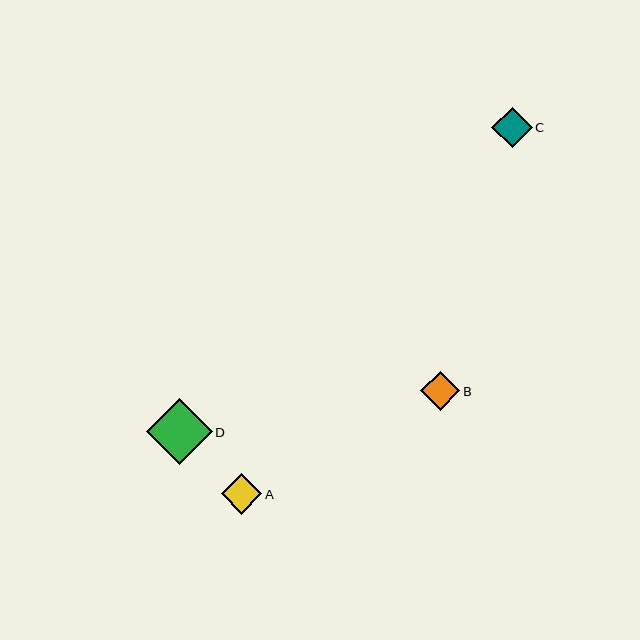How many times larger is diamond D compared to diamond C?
Diamond D is approximately 1.6 times the size of diamond C.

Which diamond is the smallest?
Diamond B is the smallest with a size of approximately 39 pixels.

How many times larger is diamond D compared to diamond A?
Diamond D is approximately 1.6 times the size of diamond A.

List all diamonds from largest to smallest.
From largest to smallest: D, A, C, B.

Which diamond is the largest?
Diamond D is the largest with a size of approximately 66 pixels.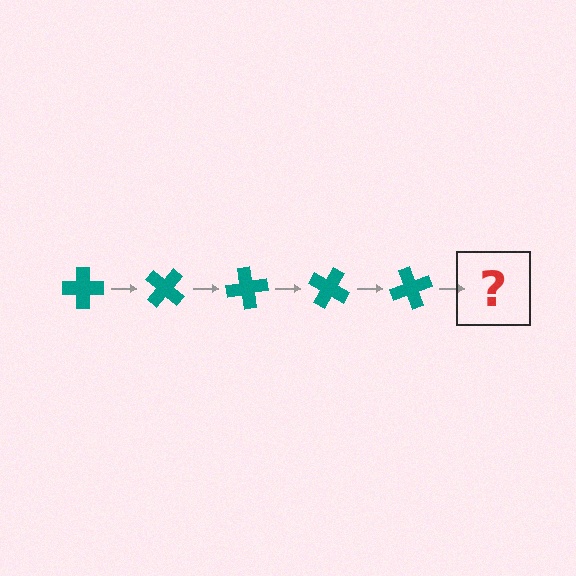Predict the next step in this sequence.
The next step is a teal cross rotated 200 degrees.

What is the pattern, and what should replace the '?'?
The pattern is that the cross rotates 40 degrees each step. The '?' should be a teal cross rotated 200 degrees.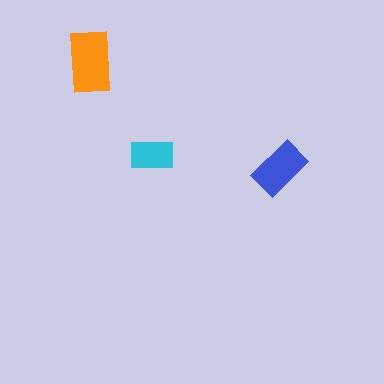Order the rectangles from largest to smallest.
the orange one, the blue one, the cyan one.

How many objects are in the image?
There are 3 objects in the image.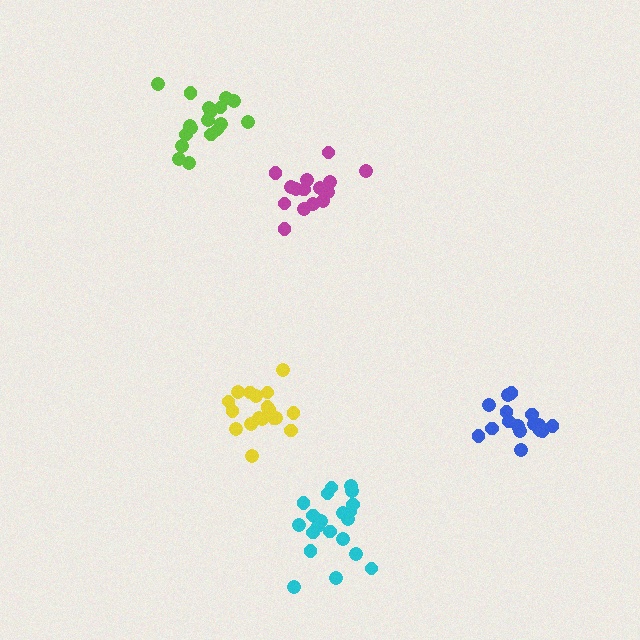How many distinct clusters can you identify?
There are 5 distinct clusters.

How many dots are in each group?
Group 1: 18 dots, Group 2: 16 dots, Group 3: 18 dots, Group 4: 21 dots, Group 5: 15 dots (88 total).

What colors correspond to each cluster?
The clusters are colored: yellow, blue, lime, cyan, magenta.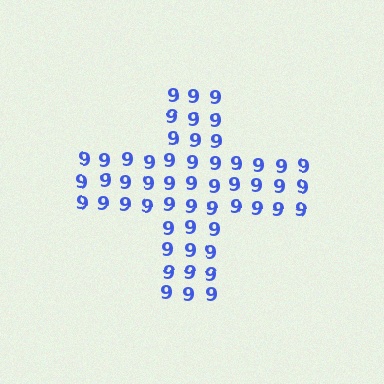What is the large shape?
The large shape is a cross.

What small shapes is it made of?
It is made of small digit 9's.